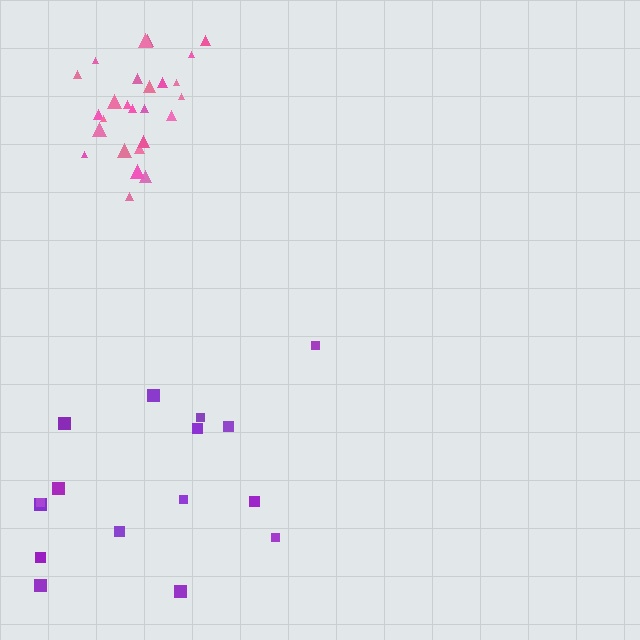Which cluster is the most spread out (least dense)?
Purple.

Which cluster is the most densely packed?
Pink.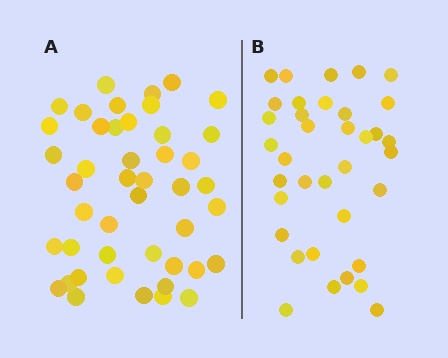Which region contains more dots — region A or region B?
Region A (the left region) has more dots.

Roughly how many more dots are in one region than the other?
Region A has roughly 8 or so more dots than region B.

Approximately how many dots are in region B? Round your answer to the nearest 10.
About 40 dots. (The exact count is 36, which rounds to 40.)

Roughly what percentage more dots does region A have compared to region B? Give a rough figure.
About 25% more.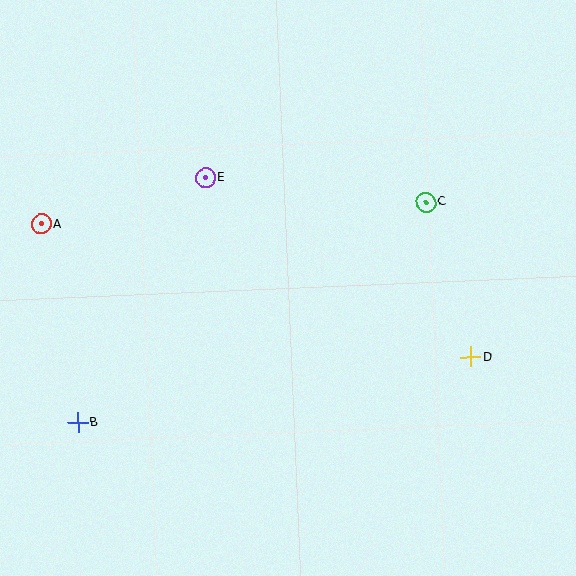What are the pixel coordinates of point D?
Point D is at (471, 357).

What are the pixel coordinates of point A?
Point A is at (41, 224).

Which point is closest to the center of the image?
Point E at (206, 178) is closest to the center.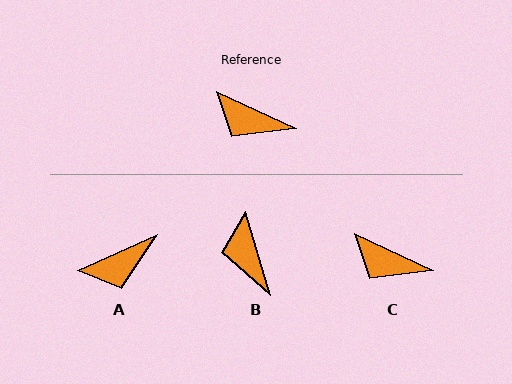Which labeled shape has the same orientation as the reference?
C.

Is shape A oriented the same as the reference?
No, it is off by about 49 degrees.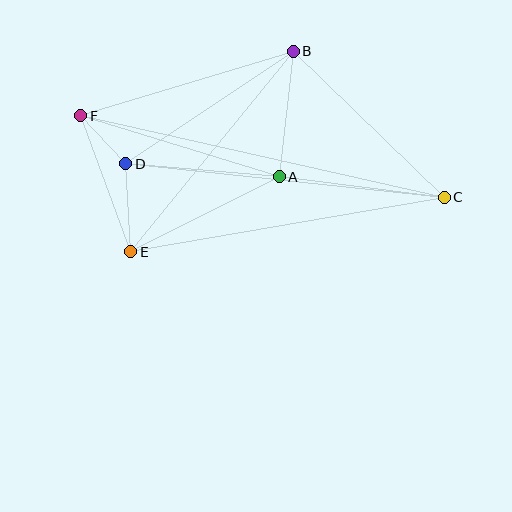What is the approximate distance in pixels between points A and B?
The distance between A and B is approximately 126 pixels.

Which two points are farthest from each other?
Points C and F are farthest from each other.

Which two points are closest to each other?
Points D and F are closest to each other.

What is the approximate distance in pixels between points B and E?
The distance between B and E is approximately 258 pixels.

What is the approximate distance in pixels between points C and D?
The distance between C and D is approximately 320 pixels.